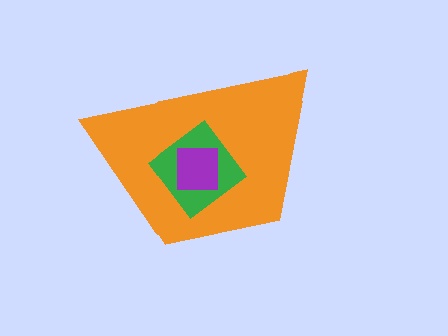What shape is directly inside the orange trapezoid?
The green diamond.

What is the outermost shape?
The orange trapezoid.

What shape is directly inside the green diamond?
The purple square.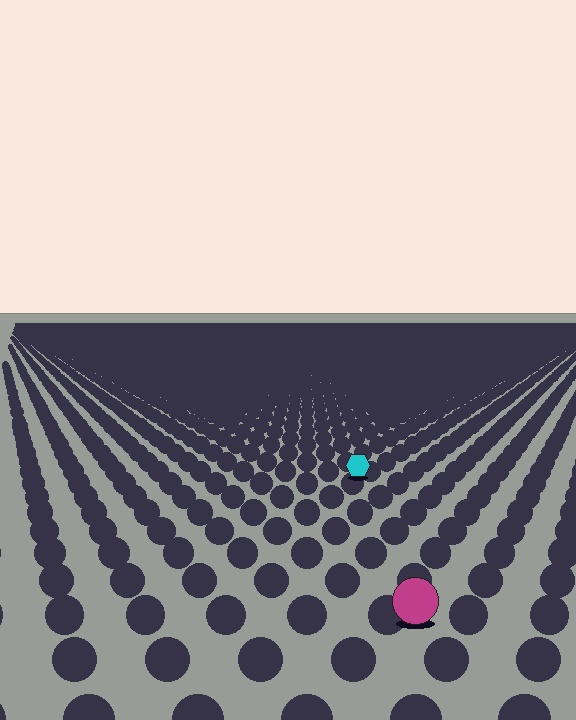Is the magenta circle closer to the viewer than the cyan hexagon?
Yes. The magenta circle is closer — you can tell from the texture gradient: the ground texture is coarser near it.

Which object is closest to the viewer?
The magenta circle is closest. The texture marks near it are larger and more spread out.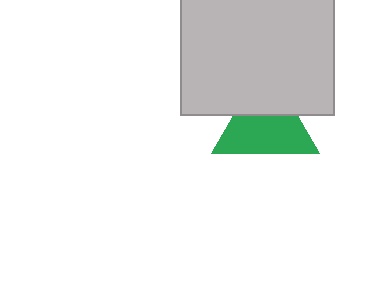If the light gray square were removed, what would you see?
You would see the complete green triangle.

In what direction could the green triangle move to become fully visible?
The green triangle could move down. That would shift it out from behind the light gray square entirely.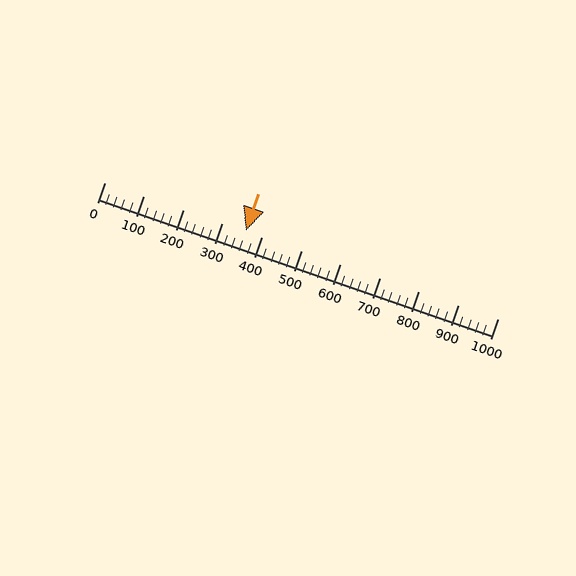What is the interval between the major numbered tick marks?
The major tick marks are spaced 100 units apart.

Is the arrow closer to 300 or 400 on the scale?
The arrow is closer to 400.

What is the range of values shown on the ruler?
The ruler shows values from 0 to 1000.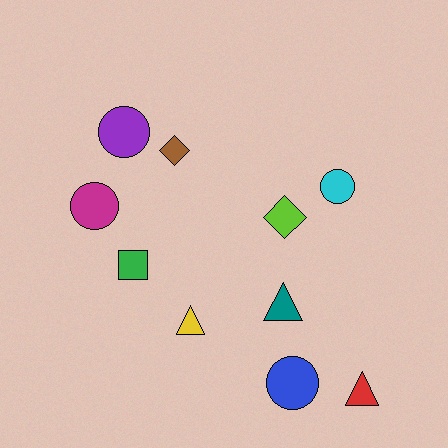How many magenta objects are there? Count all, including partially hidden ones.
There is 1 magenta object.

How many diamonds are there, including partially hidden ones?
There are 2 diamonds.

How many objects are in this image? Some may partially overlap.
There are 10 objects.